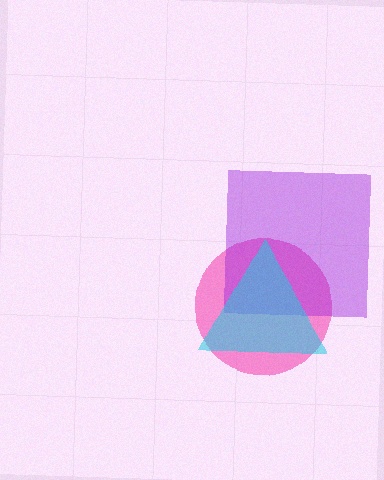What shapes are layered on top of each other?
The layered shapes are: a pink circle, a purple square, a cyan triangle.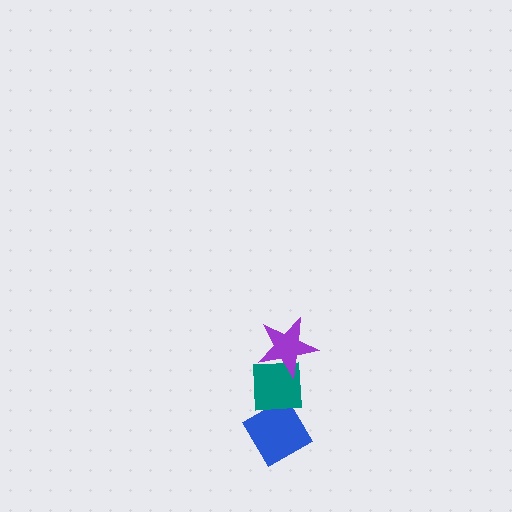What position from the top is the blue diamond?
The blue diamond is 3rd from the top.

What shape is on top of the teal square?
The purple star is on top of the teal square.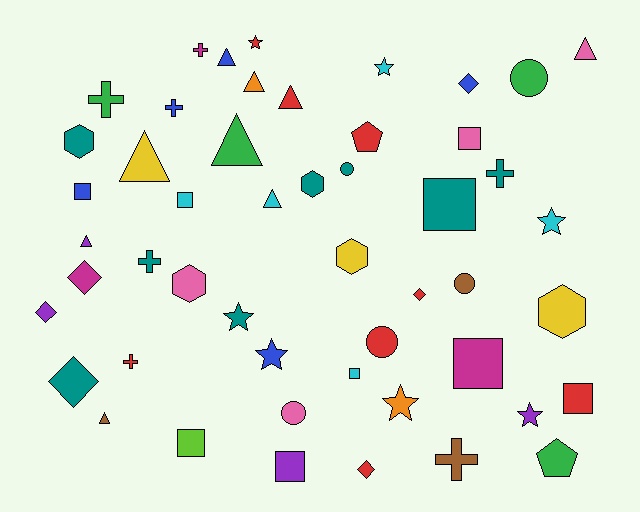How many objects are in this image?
There are 50 objects.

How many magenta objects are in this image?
There are 3 magenta objects.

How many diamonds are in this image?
There are 6 diamonds.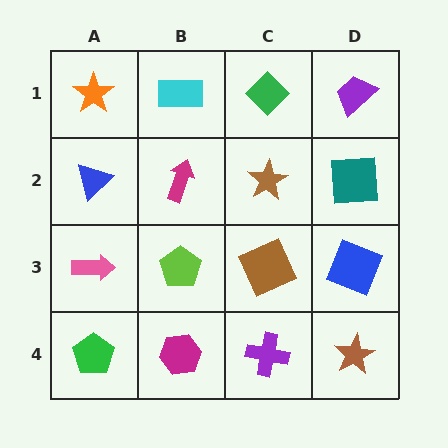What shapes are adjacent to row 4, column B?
A lime pentagon (row 3, column B), a green pentagon (row 4, column A), a purple cross (row 4, column C).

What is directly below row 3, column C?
A purple cross.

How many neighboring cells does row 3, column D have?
3.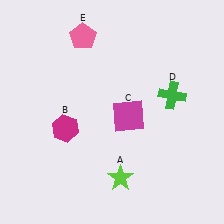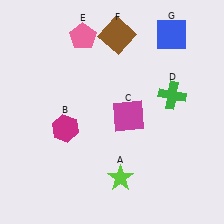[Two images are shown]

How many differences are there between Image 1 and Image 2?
There are 2 differences between the two images.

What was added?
A brown square (F), a blue square (G) were added in Image 2.